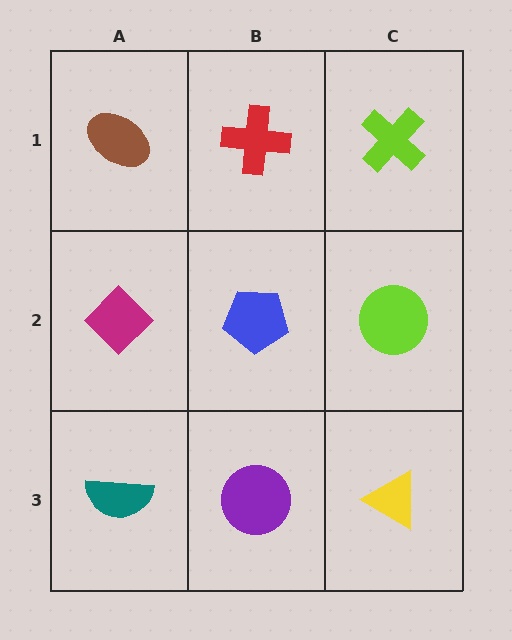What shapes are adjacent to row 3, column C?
A lime circle (row 2, column C), a purple circle (row 3, column B).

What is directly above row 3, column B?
A blue pentagon.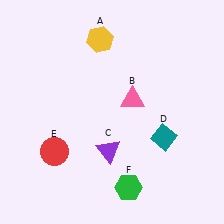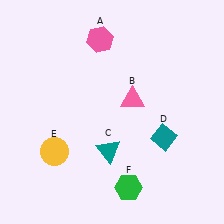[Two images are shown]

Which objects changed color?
A changed from yellow to pink. C changed from purple to teal. E changed from red to yellow.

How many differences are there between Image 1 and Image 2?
There are 3 differences between the two images.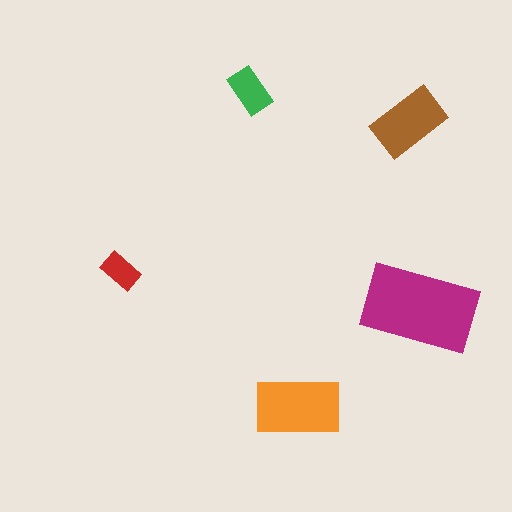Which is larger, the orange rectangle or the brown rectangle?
The orange one.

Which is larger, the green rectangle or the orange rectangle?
The orange one.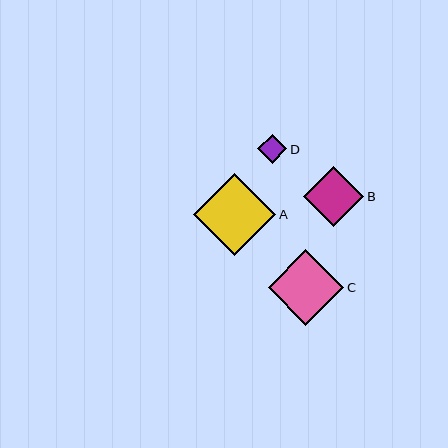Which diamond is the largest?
Diamond A is the largest with a size of approximately 82 pixels.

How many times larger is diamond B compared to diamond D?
Diamond B is approximately 2.0 times the size of diamond D.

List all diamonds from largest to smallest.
From largest to smallest: A, C, B, D.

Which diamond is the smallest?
Diamond D is the smallest with a size of approximately 30 pixels.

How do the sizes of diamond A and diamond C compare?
Diamond A and diamond C are approximately the same size.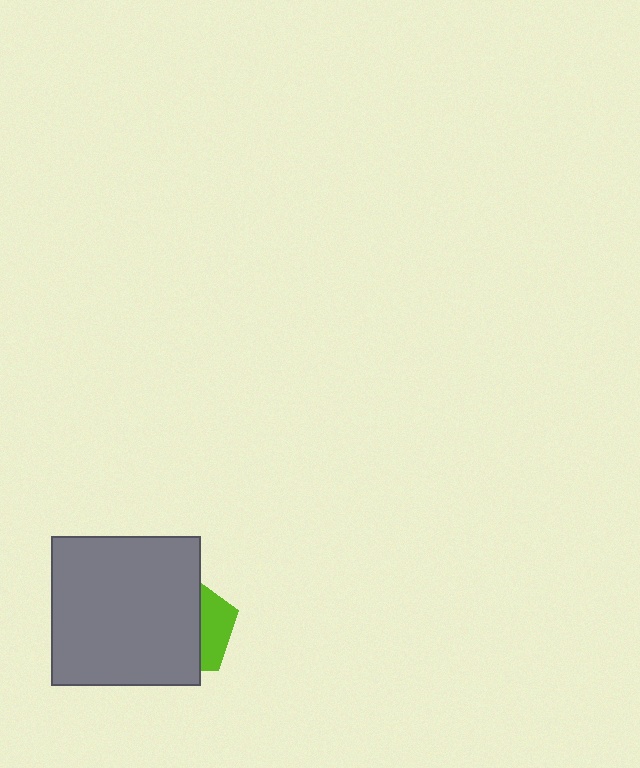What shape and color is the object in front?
The object in front is a gray square.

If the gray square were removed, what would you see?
You would see the complete lime pentagon.